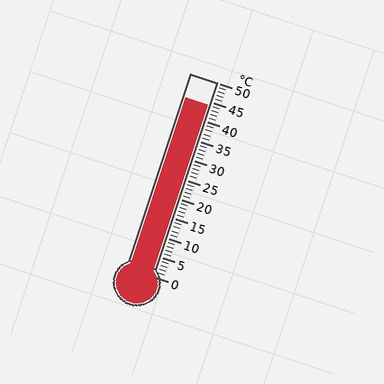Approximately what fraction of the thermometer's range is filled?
The thermometer is filled to approximately 90% of its range.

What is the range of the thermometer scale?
The thermometer scale ranges from 0°C to 50°C.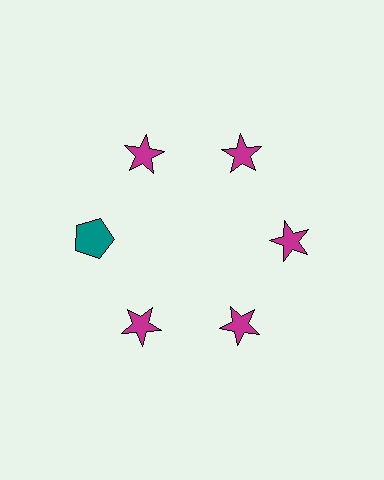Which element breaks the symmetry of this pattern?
The teal pentagon at roughly the 9 o'clock position breaks the symmetry. All other shapes are magenta stars.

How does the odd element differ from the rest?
It differs in both color (teal instead of magenta) and shape (pentagon instead of star).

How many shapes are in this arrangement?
There are 6 shapes arranged in a ring pattern.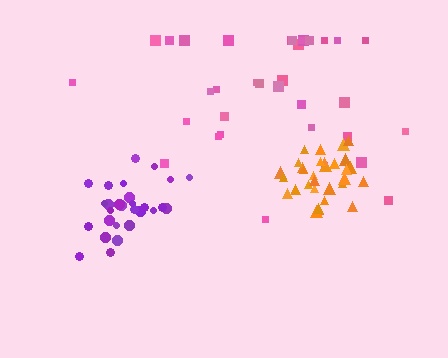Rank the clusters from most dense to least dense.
orange, purple, pink.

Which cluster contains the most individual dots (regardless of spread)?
Pink (34).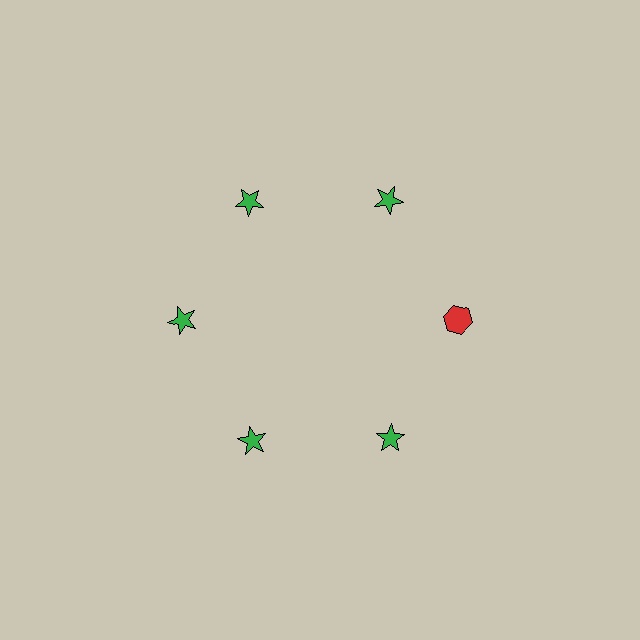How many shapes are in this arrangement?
There are 6 shapes arranged in a ring pattern.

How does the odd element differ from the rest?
It differs in both color (red instead of green) and shape (hexagon instead of star).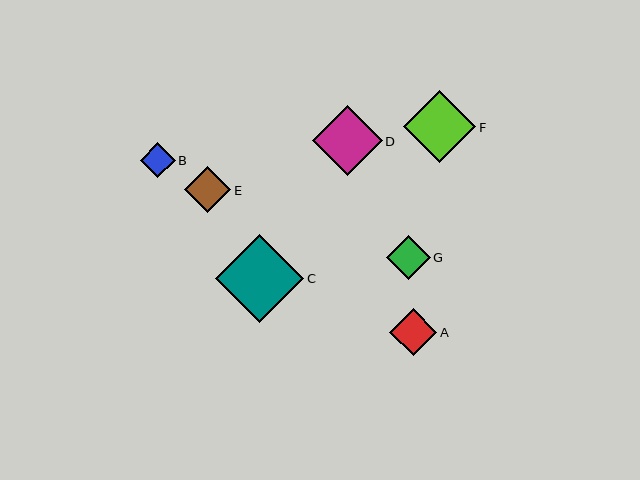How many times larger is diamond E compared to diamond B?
Diamond E is approximately 1.3 times the size of diamond B.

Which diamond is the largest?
Diamond C is the largest with a size of approximately 89 pixels.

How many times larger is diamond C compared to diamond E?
Diamond C is approximately 1.9 times the size of diamond E.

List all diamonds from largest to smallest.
From largest to smallest: C, F, D, A, E, G, B.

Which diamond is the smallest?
Diamond B is the smallest with a size of approximately 35 pixels.